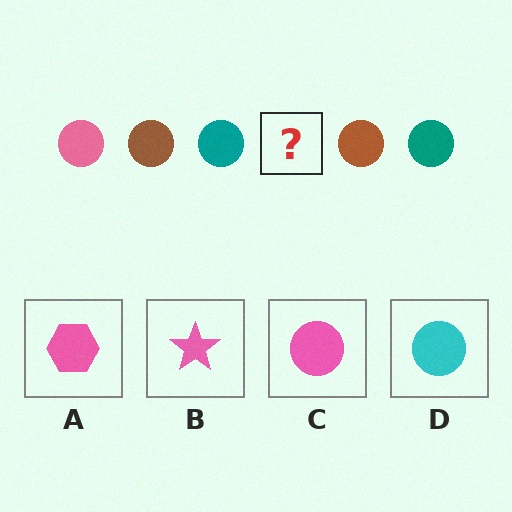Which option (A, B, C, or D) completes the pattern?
C.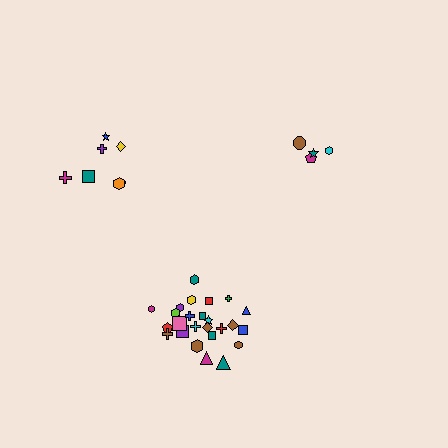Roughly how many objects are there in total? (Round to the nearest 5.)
Roughly 35 objects in total.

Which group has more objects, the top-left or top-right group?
The top-left group.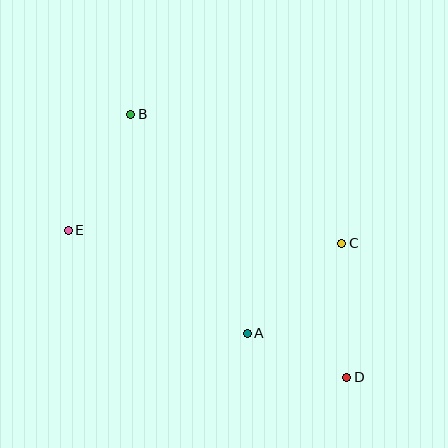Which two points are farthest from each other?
Points B and D are farthest from each other.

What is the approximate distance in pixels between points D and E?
The distance between D and E is approximately 315 pixels.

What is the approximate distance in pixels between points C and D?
The distance between C and D is approximately 134 pixels.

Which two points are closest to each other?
Points A and D are closest to each other.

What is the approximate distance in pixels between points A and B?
The distance between A and B is approximately 248 pixels.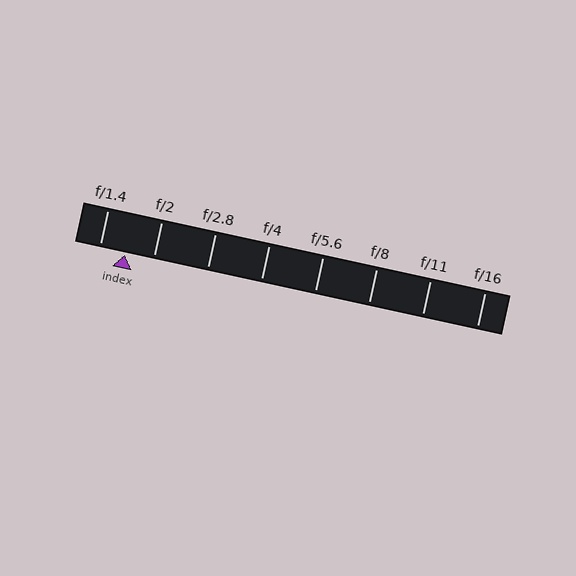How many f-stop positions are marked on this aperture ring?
There are 8 f-stop positions marked.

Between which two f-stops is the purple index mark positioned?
The index mark is between f/1.4 and f/2.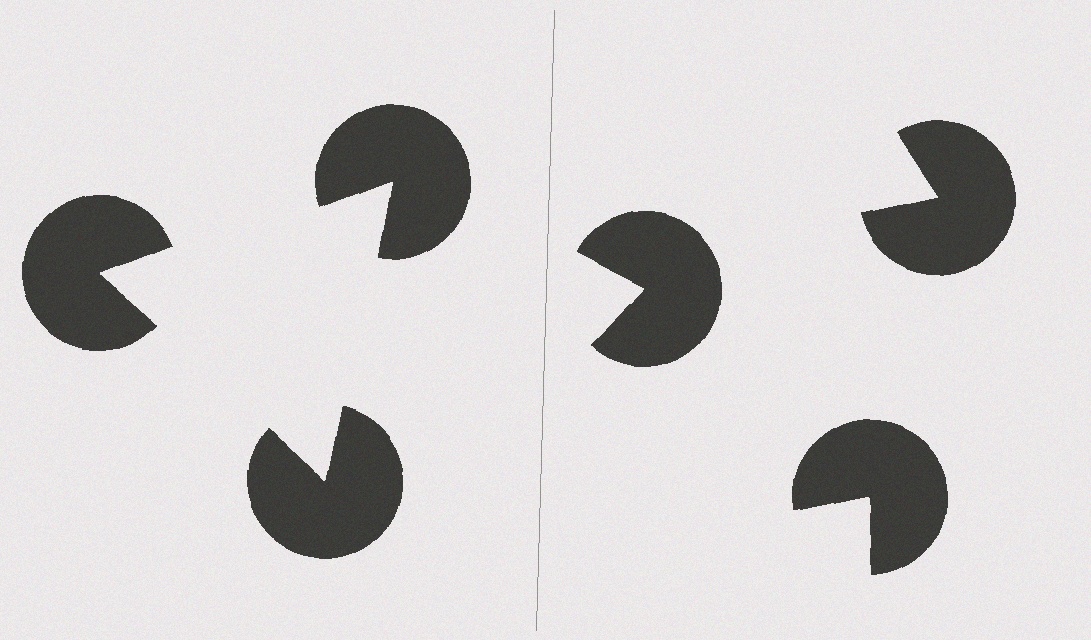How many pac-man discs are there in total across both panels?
6 — 3 on each side.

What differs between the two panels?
The pac-man discs are positioned identically on both sides; only the wedge orientations differ. On the left they align to a triangle; on the right they are misaligned.